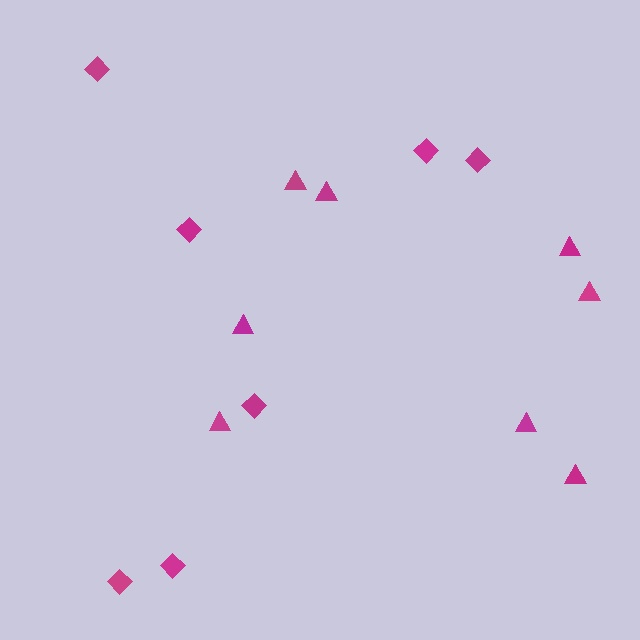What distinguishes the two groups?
There are 2 groups: one group of diamonds (7) and one group of triangles (8).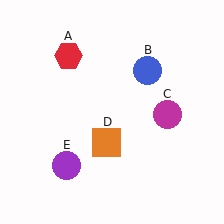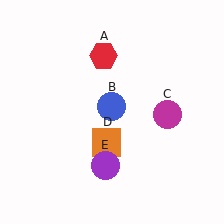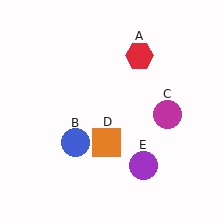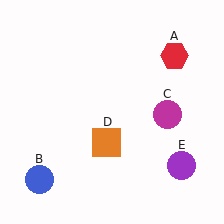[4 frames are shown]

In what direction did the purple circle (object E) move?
The purple circle (object E) moved right.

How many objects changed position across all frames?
3 objects changed position: red hexagon (object A), blue circle (object B), purple circle (object E).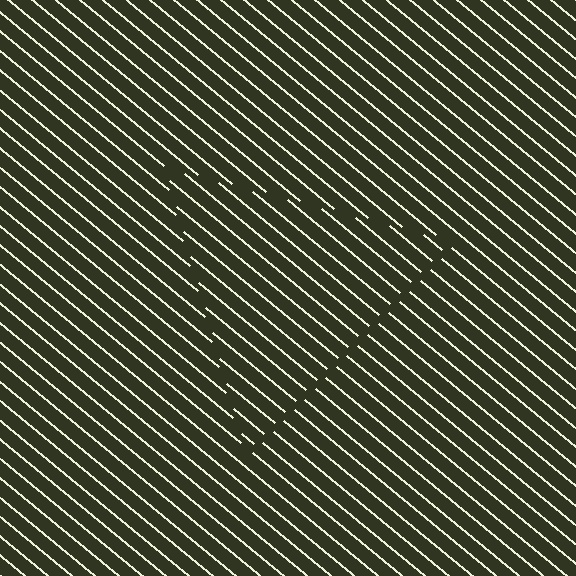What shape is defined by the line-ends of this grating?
An illusory triangle. The interior of the shape contains the same grating, shifted by half a period — the contour is defined by the phase discontinuity where line-ends from the inner and outer gratings abut.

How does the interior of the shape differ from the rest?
The interior of the shape contains the same grating, shifted by half a period — the contour is defined by the phase discontinuity where line-ends from the inner and outer gratings abut.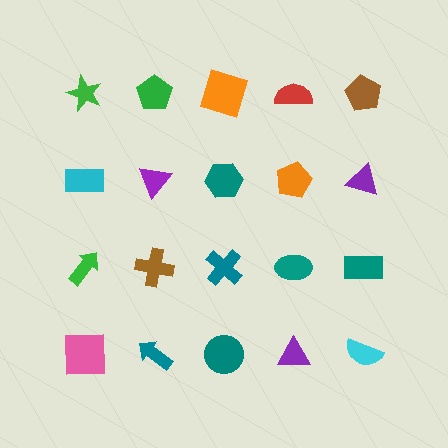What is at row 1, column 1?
A green star.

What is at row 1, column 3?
An orange square.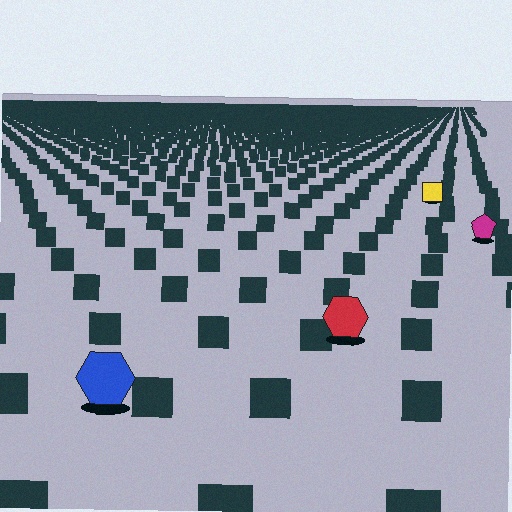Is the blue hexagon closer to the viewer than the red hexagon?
Yes. The blue hexagon is closer — you can tell from the texture gradient: the ground texture is coarser near it.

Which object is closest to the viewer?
The blue hexagon is closest. The texture marks near it are larger and more spread out.